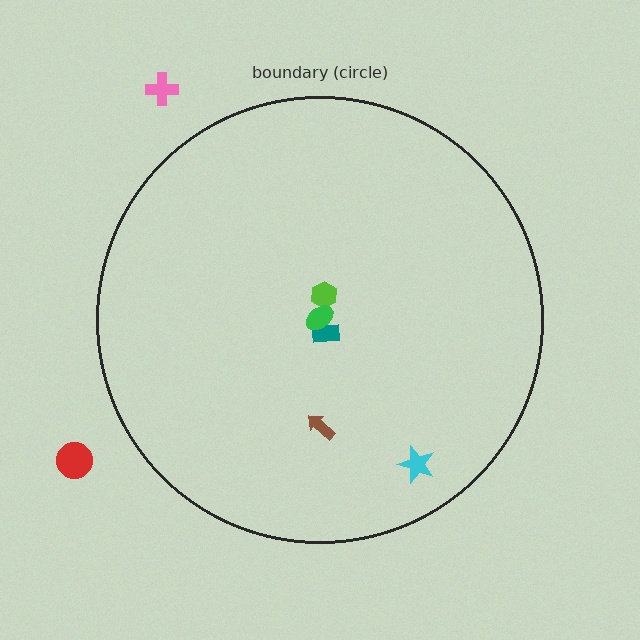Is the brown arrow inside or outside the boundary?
Inside.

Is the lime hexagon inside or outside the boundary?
Inside.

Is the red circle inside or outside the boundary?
Outside.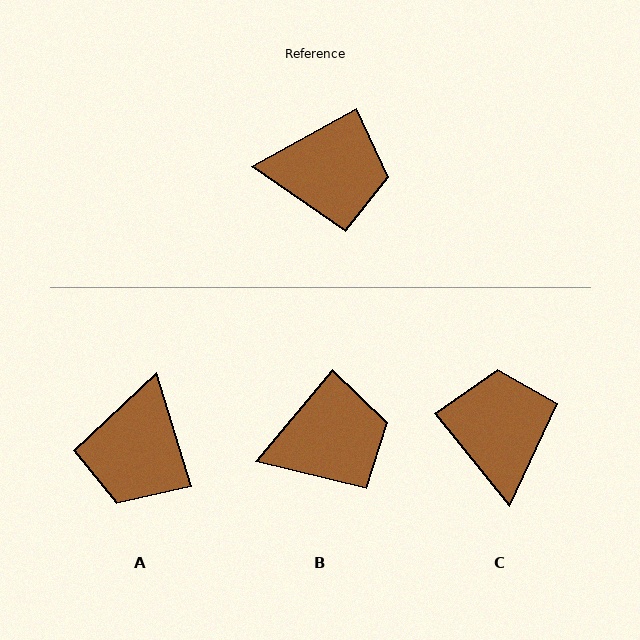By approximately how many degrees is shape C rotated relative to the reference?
Approximately 100 degrees counter-clockwise.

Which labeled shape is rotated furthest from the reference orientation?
A, about 102 degrees away.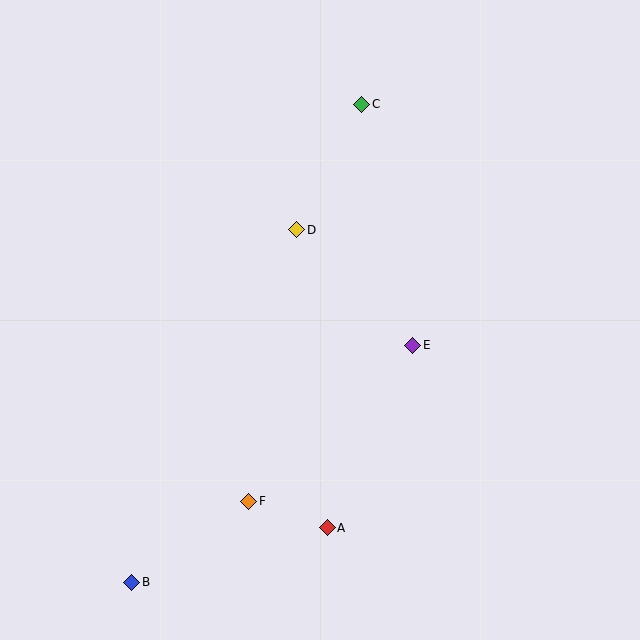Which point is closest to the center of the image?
Point D at (297, 230) is closest to the center.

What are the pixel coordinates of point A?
Point A is at (327, 528).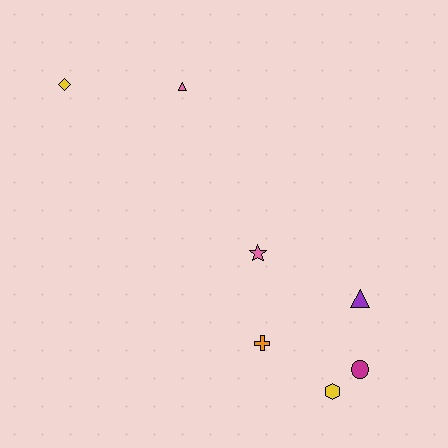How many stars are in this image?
There is 1 star.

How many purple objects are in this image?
There is 1 purple object.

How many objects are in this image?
There are 7 objects.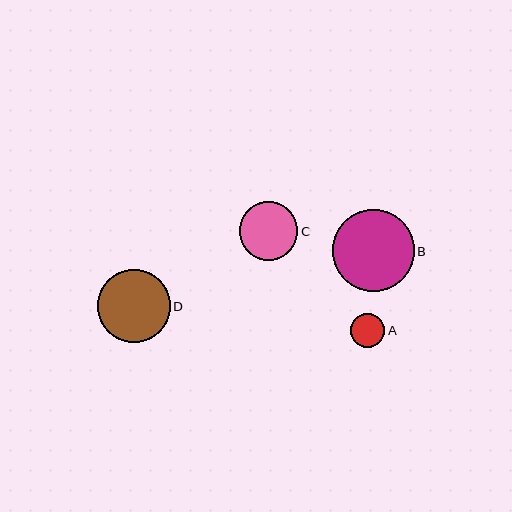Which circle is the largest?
Circle B is the largest with a size of approximately 82 pixels.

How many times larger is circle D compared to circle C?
Circle D is approximately 1.2 times the size of circle C.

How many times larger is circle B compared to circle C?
Circle B is approximately 1.4 times the size of circle C.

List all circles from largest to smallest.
From largest to smallest: B, D, C, A.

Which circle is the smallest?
Circle A is the smallest with a size of approximately 34 pixels.